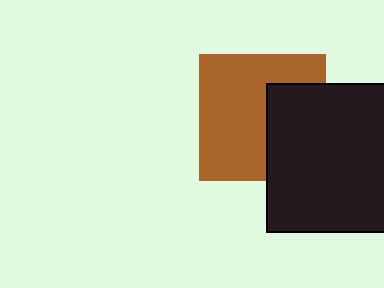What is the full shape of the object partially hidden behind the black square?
The partially hidden object is a brown square.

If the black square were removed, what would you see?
You would see the complete brown square.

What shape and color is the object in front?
The object in front is a black square.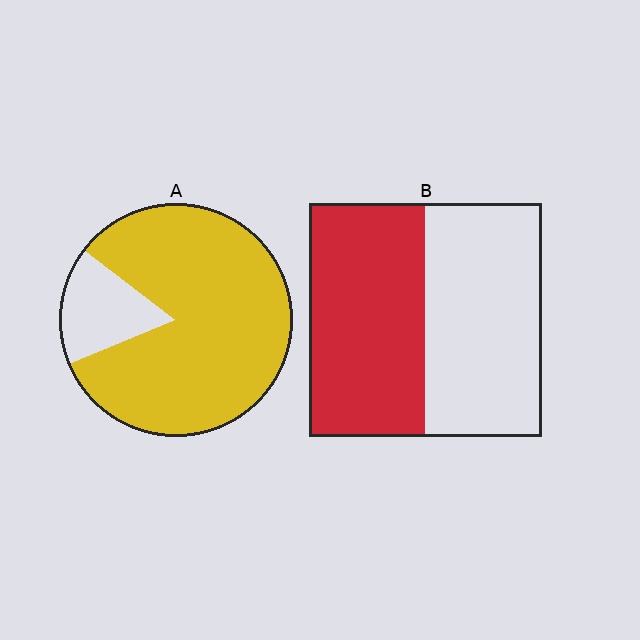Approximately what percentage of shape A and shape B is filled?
A is approximately 85% and B is approximately 50%.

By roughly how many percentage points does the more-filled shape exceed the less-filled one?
By roughly 35 percentage points (A over B).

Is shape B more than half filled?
Roughly half.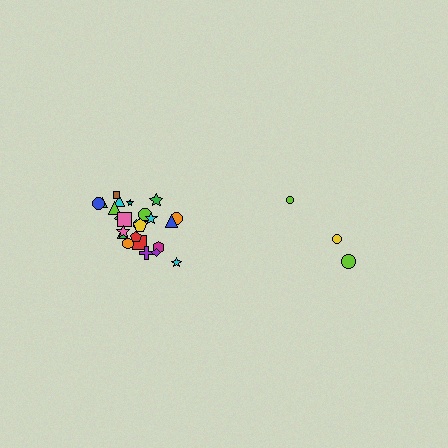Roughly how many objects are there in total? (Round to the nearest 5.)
Roughly 30 objects in total.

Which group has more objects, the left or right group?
The left group.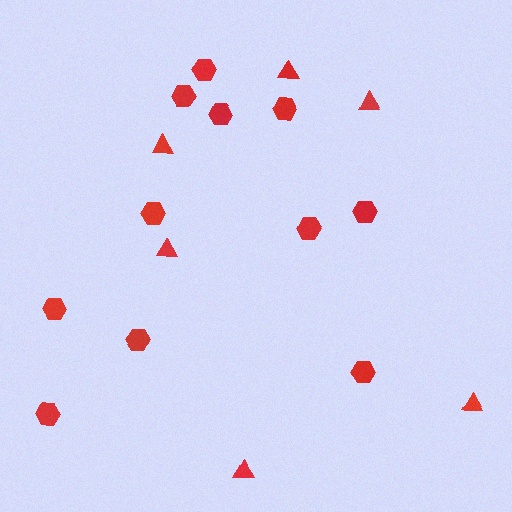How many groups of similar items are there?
There are 2 groups: one group of triangles (6) and one group of hexagons (11).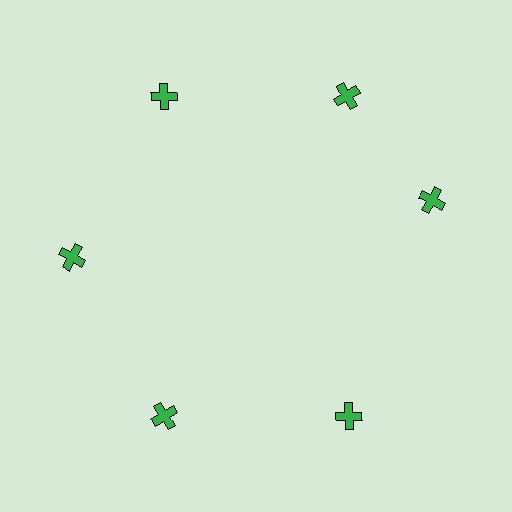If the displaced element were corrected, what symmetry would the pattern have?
It would have 6-fold rotational symmetry — the pattern would map onto itself every 60 degrees.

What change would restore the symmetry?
The symmetry would be restored by rotating it back into even spacing with its neighbors so that all 6 crosses sit at equal angles and equal distance from the center.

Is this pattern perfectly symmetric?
No. The 6 green crosses are arranged in a ring, but one element near the 3 o'clock position is rotated out of alignment along the ring, breaking the 6-fold rotational symmetry.